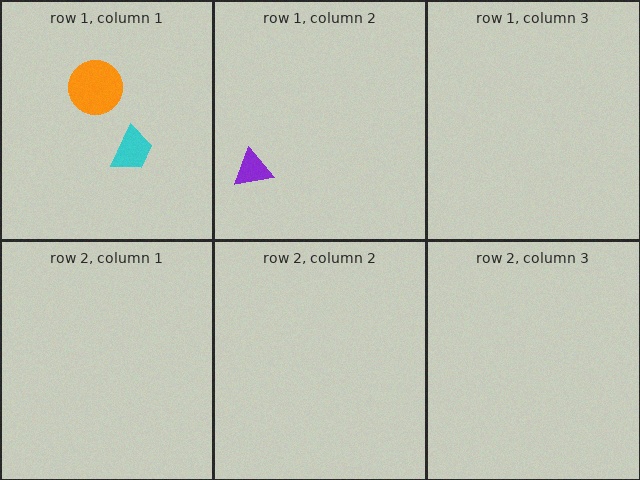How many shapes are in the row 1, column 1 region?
2.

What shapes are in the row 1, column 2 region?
The purple triangle.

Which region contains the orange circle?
The row 1, column 1 region.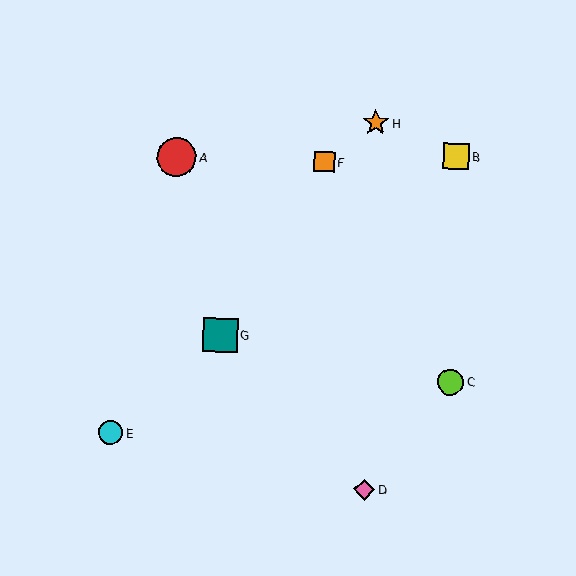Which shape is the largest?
The red circle (labeled A) is the largest.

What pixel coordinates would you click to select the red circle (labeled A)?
Click at (177, 157) to select the red circle A.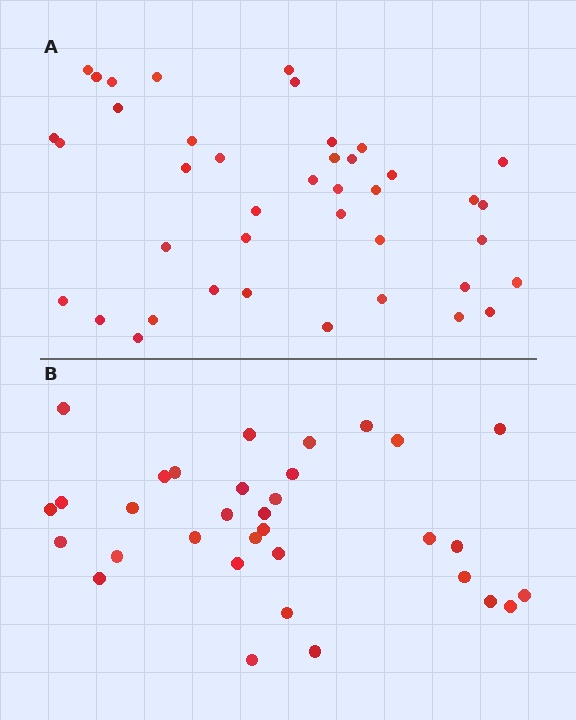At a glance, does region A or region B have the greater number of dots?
Region A (the top region) has more dots.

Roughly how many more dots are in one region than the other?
Region A has roughly 8 or so more dots than region B.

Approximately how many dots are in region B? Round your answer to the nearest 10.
About 30 dots. (The exact count is 33, which rounds to 30.)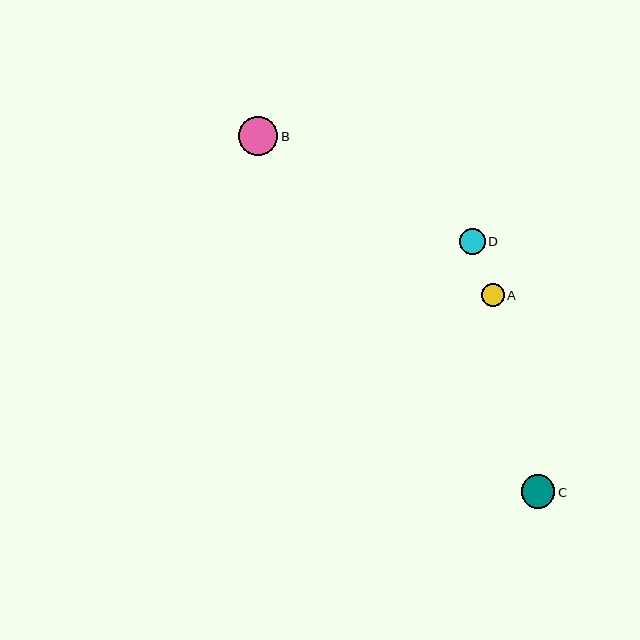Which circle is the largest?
Circle B is the largest with a size of approximately 39 pixels.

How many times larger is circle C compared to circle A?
Circle C is approximately 1.5 times the size of circle A.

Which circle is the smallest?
Circle A is the smallest with a size of approximately 23 pixels.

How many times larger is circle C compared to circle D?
Circle C is approximately 1.3 times the size of circle D.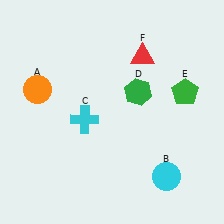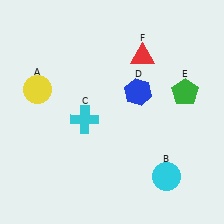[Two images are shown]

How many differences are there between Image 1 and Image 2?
There are 2 differences between the two images.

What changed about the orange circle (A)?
In Image 1, A is orange. In Image 2, it changed to yellow.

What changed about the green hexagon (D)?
In Image 1, D is green. In Image 2, it changed to blue.